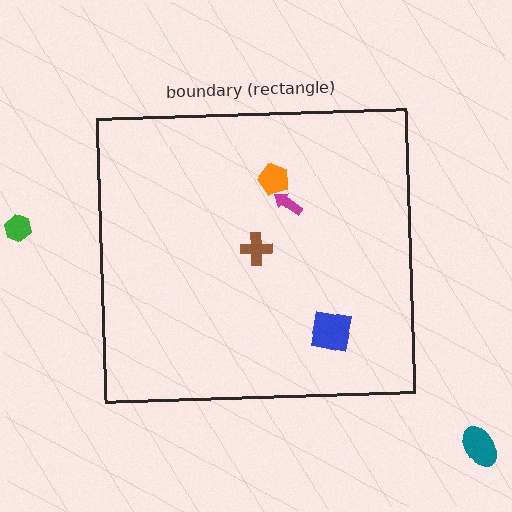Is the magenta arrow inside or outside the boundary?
Inside.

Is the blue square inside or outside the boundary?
Inside.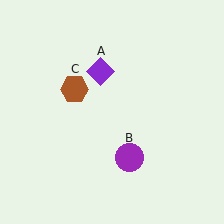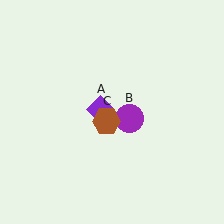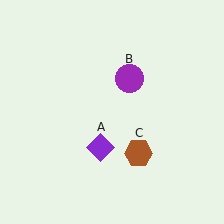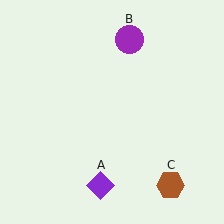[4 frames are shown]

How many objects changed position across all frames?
3 objects changed position: purple diamond (object A), purple circle (object B), brown hexagon (object C).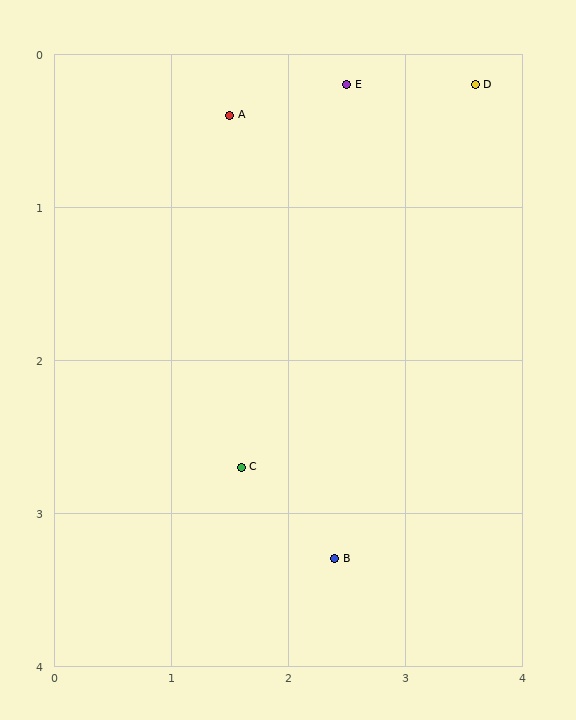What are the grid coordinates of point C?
Point C is at approximately (1.6, 2.7).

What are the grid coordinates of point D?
Point D is at approximately (3.6, 0.2).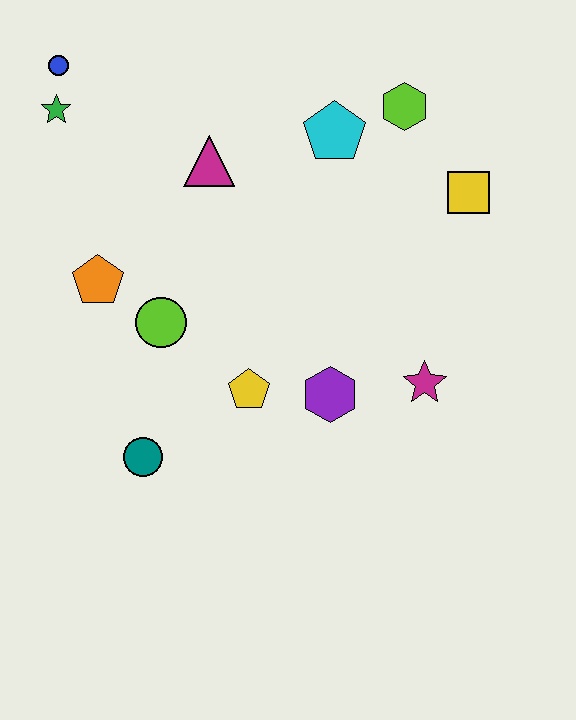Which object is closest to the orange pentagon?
The lime circle is closest to the orange pentagon.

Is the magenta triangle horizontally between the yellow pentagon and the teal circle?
Yes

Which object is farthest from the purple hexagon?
The blue circle is farthest from the purple hexagon.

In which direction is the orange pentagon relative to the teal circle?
The orange pentagon is above the teal circle.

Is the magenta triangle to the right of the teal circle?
Yes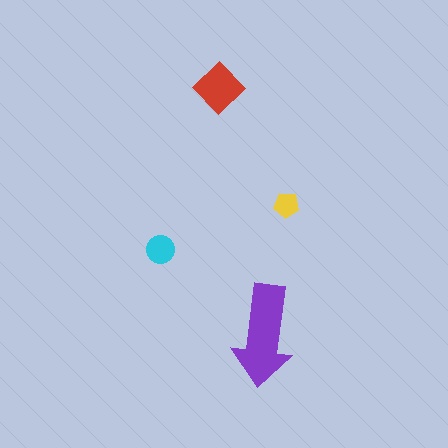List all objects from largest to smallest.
The purple arrow, the red diamond, the cyan circle, the yellow pentagon.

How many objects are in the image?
There are 4 objects in the image.